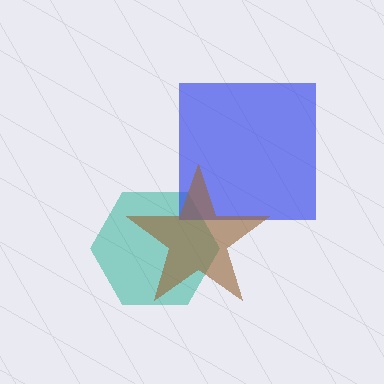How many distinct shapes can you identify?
There are 3 distinct shapes: a teal hexagon, a blue square, a brown star.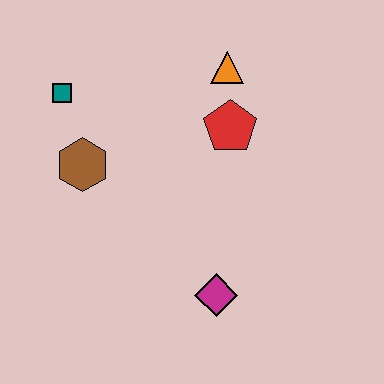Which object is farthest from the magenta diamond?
The teal square is farthest from the magenta diamond.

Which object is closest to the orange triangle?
The red pentagon is closest to the orange triangle.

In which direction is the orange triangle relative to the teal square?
The orange triangle is to the right of the teal square.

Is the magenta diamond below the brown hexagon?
Yes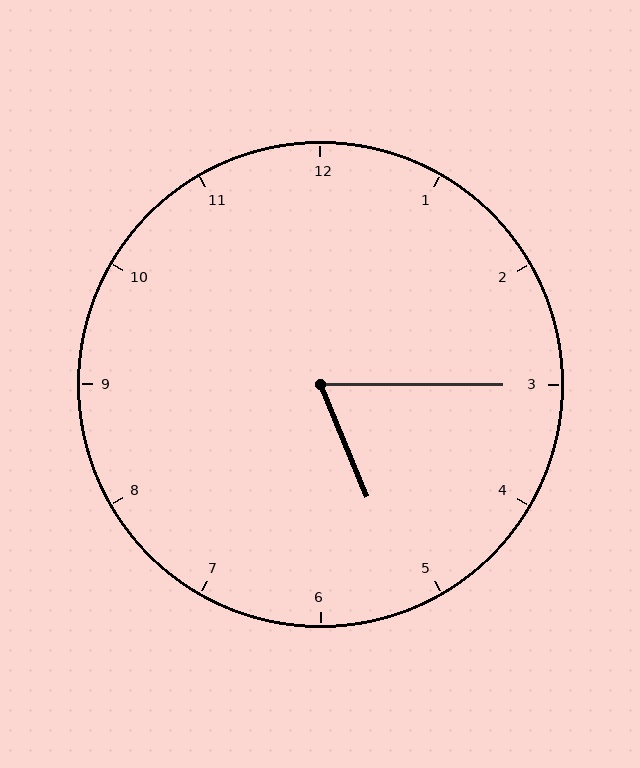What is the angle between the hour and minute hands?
Approximately 68 degrees.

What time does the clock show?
5:15.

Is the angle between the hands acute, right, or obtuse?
It is acute.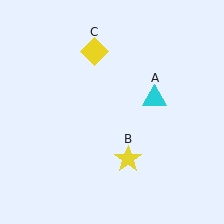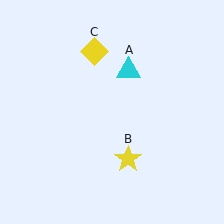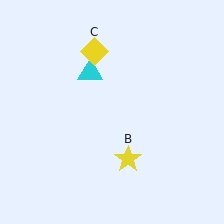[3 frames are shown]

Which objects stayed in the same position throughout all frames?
Yellow star (object B) and yellow diamond (object C) remained stationary.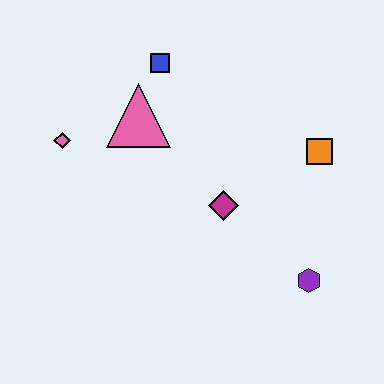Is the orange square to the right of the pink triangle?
Yes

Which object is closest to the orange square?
The magenta diamond is closest to the orange square.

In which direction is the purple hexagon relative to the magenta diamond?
The purple hexagon is to the right of the magenta diamond.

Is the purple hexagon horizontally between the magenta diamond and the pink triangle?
No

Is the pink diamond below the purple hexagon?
No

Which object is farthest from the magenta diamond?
The pink diamond is farthest from the magenta diamond.